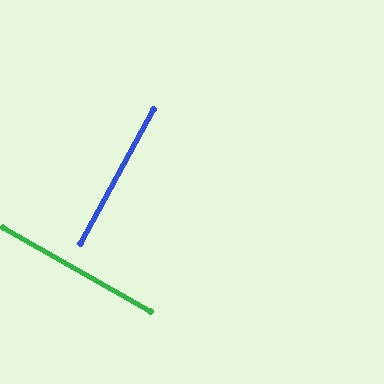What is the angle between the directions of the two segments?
Approximately 89 degrees.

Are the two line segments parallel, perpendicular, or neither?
Perpendicular — they meet at approximately 89°.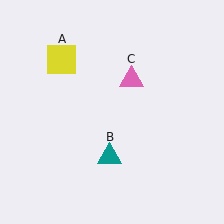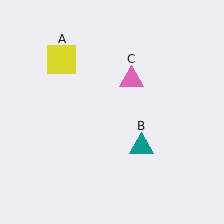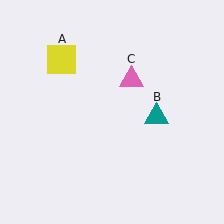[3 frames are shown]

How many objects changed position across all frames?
1 object changed position: teal triangle (object B).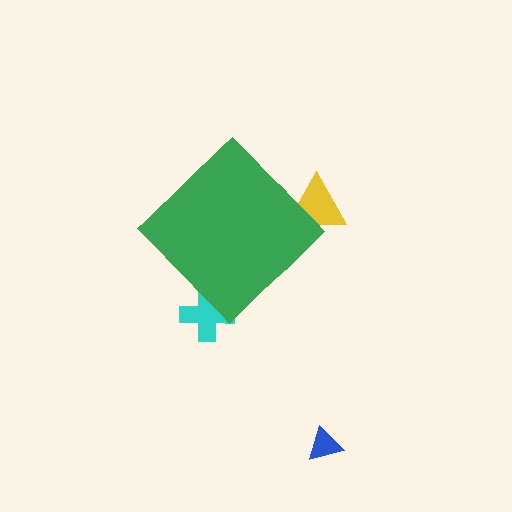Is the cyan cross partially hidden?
Yes, the cyan cross is partially hidden behind the green diamond.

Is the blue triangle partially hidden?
No, the blue triangle is fully visible.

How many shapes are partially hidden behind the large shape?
2 shapes are partially hidden.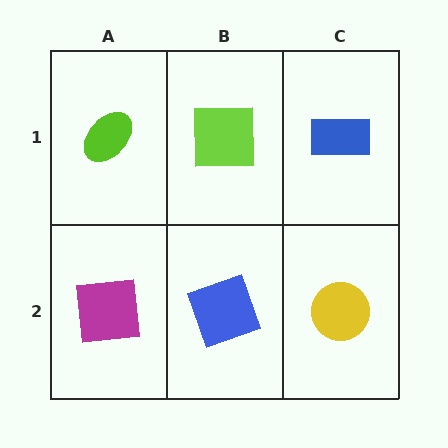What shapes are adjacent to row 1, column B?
A blue square (row 2, column B), a lime ellipse (row 1, column A), a blue rectangle (row 1, column C).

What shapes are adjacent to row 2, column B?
A lime square (row 1, column B), a magenta square (row 2, column A), a yellow circle (row 2, column C).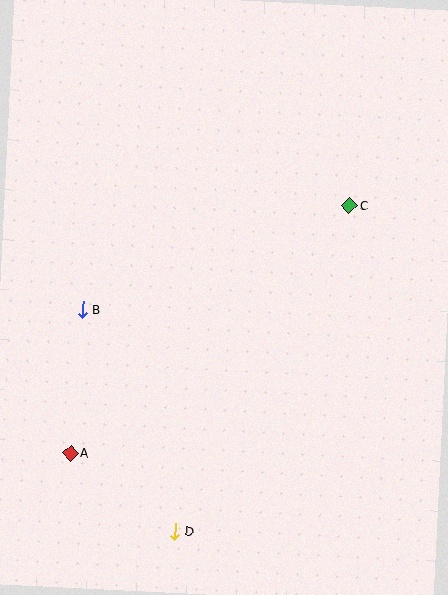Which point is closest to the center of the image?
Point B at (83, 309) is closest to the center.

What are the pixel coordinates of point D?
Point D is at (175, 531).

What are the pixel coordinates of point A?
Point A is at (71, 453).